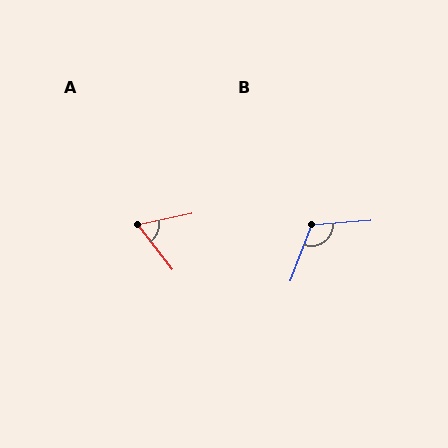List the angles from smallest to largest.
A (65°), B (115°).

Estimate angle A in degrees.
Approximately 65 degrees.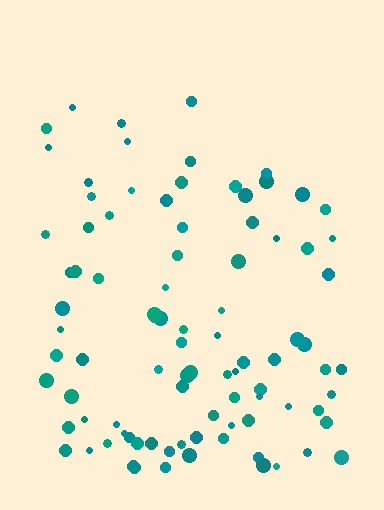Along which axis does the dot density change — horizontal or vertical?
Vertical.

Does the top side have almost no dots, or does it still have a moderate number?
Still a moderate number, just noticeably fewer than the bottom.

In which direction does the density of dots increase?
From top to bottom, with the bottom side densest.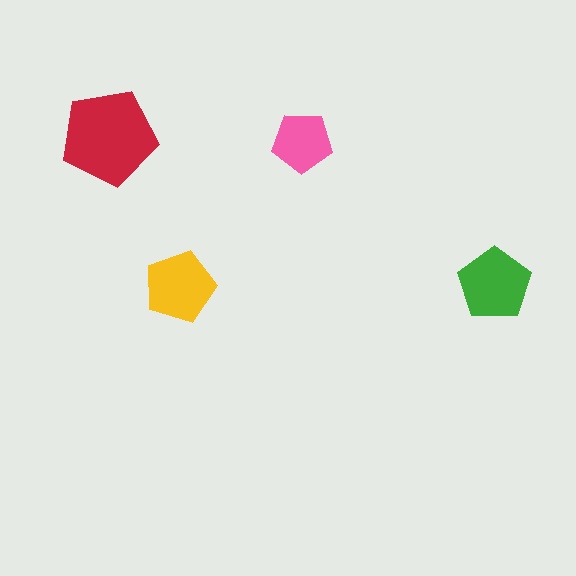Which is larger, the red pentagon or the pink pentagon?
The red one.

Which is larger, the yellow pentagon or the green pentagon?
The green one.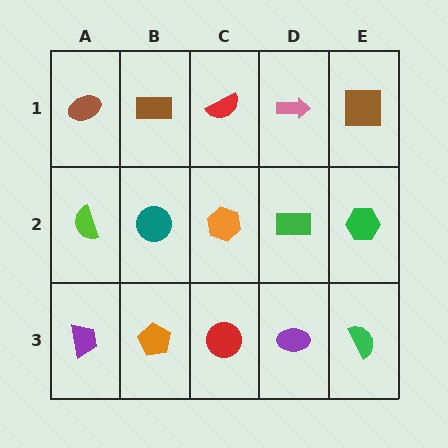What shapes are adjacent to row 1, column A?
A lime semicircle (row 2, column A), a brown rectangle (row 1, column B).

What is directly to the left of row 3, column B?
A purple trapezoid.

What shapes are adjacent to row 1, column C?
An orange hexagon (row 2, column C), a brown rectangle (row 1, column B), a pink arrow (row 1, column D).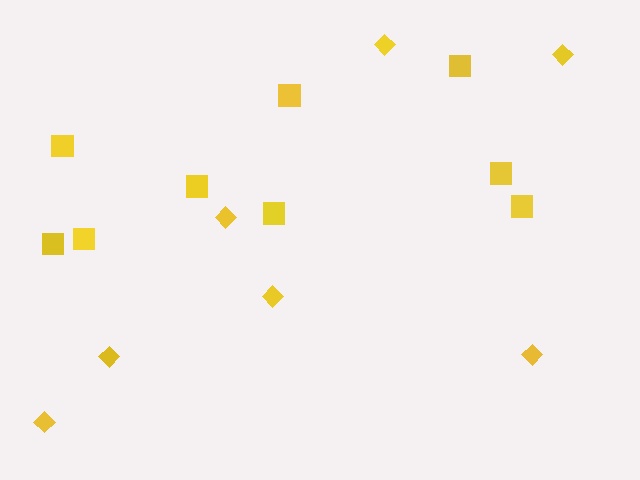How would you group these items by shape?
There are 2 groups: one group of squares (9) and one group of diamonds (7).